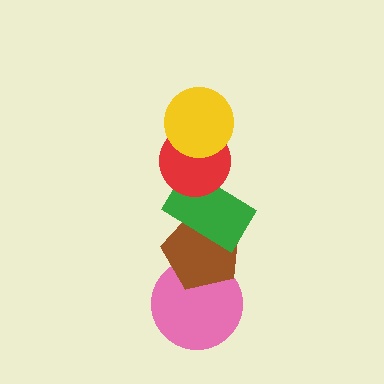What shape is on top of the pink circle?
The brown pentagon is on top of the pink circle.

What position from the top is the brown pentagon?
The brown pentagon is 4th from the top.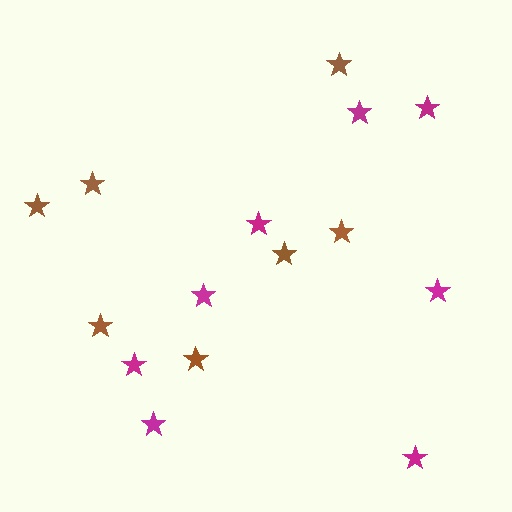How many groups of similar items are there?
There are 2 groups: one group of magenta stars (8) and one group of brown stars (7).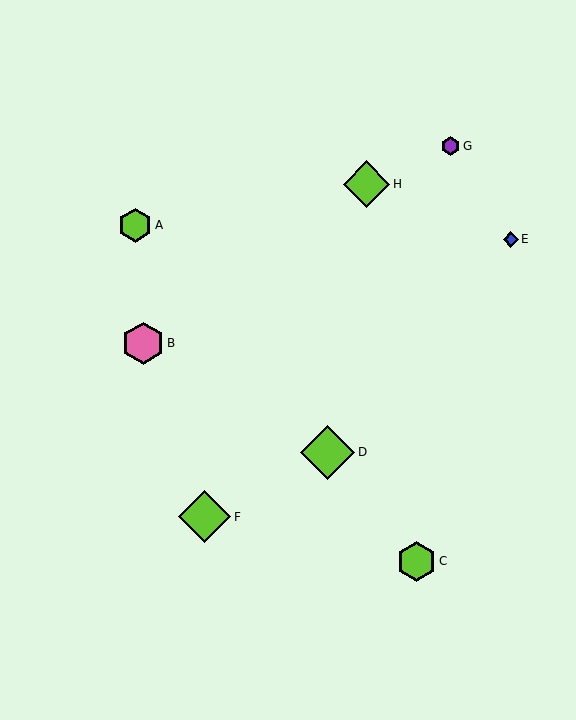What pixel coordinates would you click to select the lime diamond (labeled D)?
Click at (328, 452) to select the lime diamond D.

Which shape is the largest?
The lime diamond (labeled D) is the largest.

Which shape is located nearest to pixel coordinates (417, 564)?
The lime hexagon (labeled C) at (416, 561) is nearest to that location.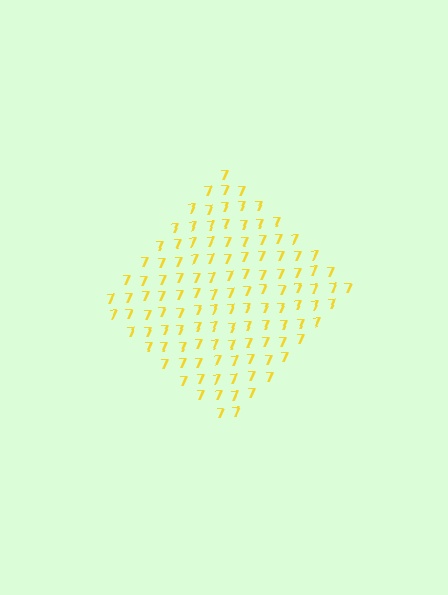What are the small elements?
The small elements are digit 7's.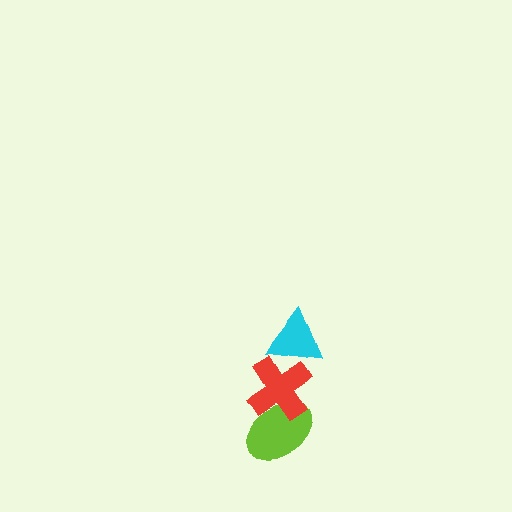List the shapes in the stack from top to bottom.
From top to bottom: the cyan triangle, the red cross, the lime ellipse.